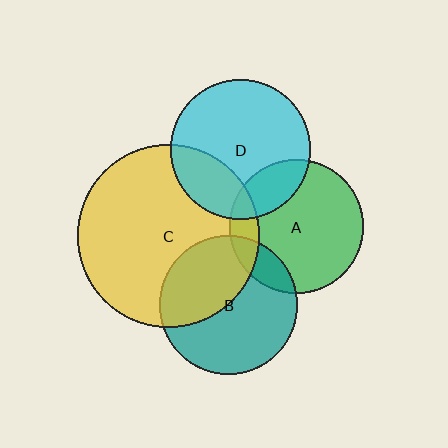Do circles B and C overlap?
Yes.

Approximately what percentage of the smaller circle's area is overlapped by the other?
Approximately 40%.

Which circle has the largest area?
Circle C (yellow).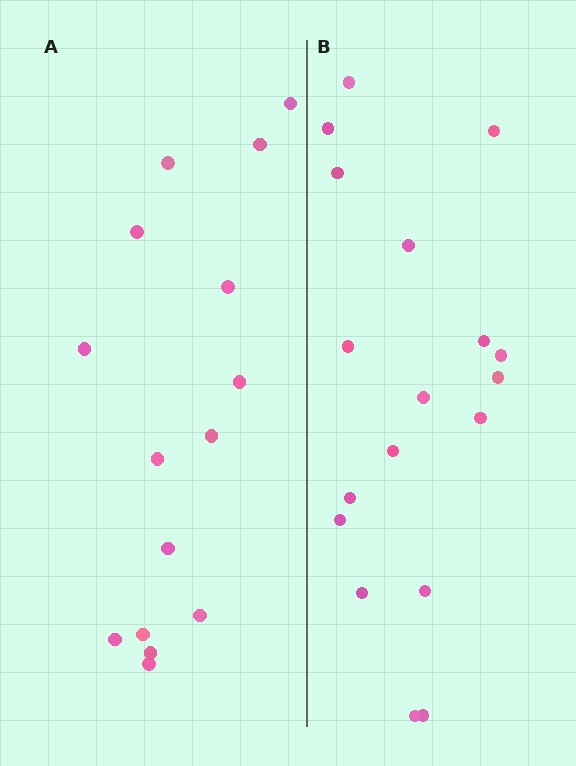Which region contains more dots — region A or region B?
Region B (the right region) has more dots.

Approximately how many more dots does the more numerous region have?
Region B has just a few more — roughly 2 or 3 more dots than region A.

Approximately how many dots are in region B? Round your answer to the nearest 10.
About 20 dots. (The exact count is 18, which rounds to 20.)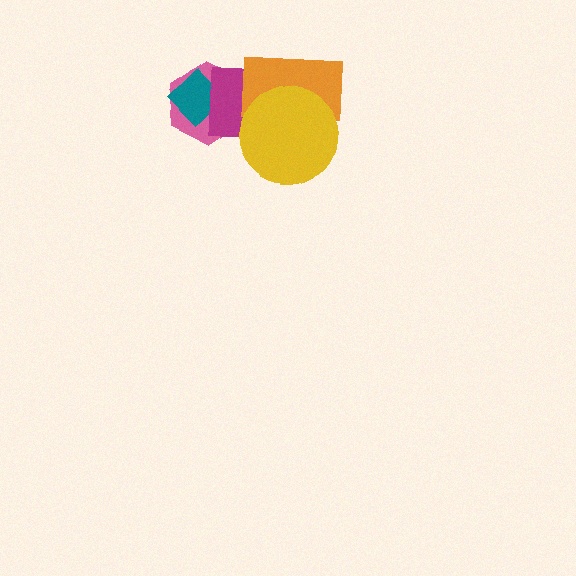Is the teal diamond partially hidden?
Yes, it is partially covered by another shape.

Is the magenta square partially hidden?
Yes, it is partially covered by another shape.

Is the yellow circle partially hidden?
No, no other shape covers it.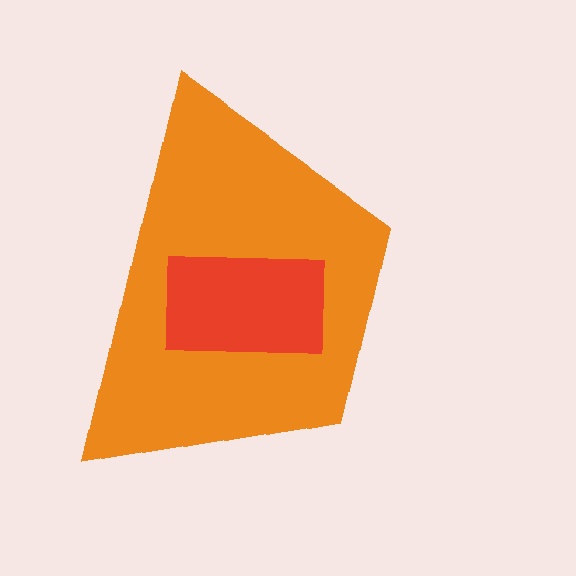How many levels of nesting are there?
2.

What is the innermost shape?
The red rectangle.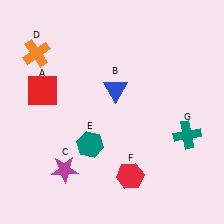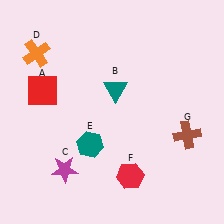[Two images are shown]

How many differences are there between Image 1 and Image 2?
There are 2 differences between the two images.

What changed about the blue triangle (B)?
In Image 1, B is blue. In Image 2, it changed to teal.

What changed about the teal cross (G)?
In Image 1, G is teal. In Image 2, it changed to brown.